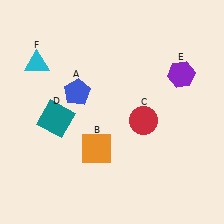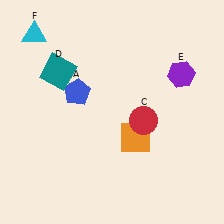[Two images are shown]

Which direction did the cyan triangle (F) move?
The cyan triangle (F) moved up.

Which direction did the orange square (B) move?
The orange square (B) moved right.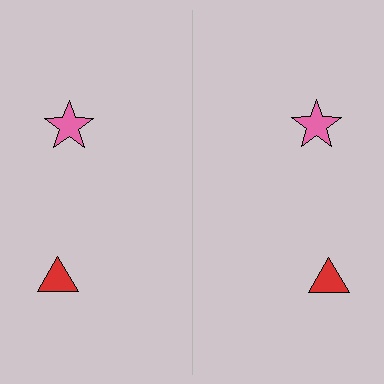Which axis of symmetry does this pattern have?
The pattern has a vertical axis of symmetry running through the center of the image.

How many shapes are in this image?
There are 4 shapes in this image.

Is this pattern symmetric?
Yes, this pattern has bilateral (reflection) symmetry.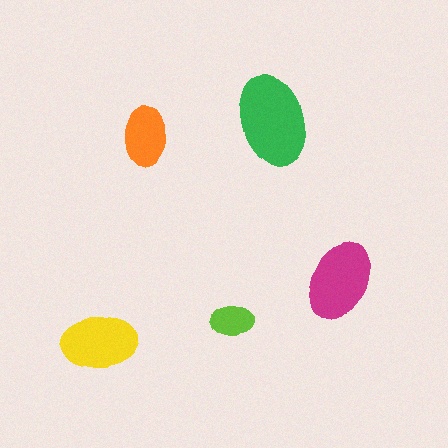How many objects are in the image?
There are 5 objects in the image.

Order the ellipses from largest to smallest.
the green one, the magenta one, the yellow one, the orange one, the lime one.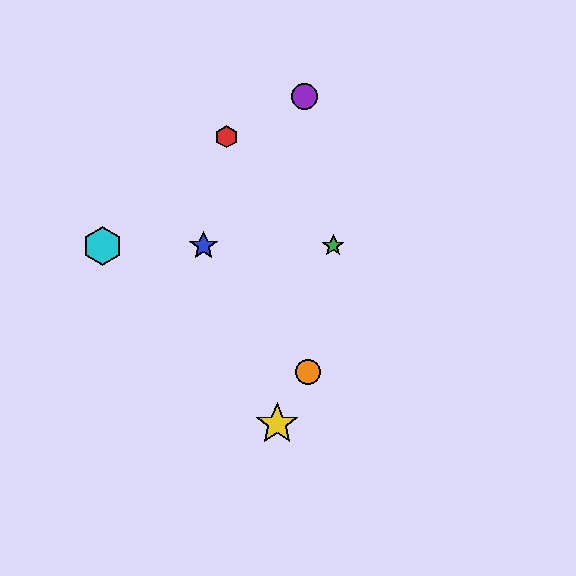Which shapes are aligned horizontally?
The blue star, the green star, the cyan hexagon are aligned horizontally.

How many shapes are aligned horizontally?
3 shapes (the blue star, the green star, the cyan hexagon) are aligned horizontally.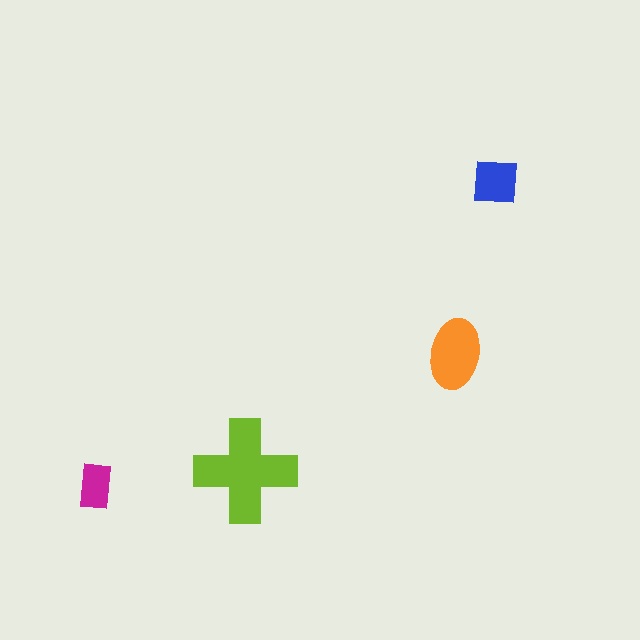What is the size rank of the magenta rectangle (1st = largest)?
4th.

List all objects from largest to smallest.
The lime cross, the orange ellipse, the blue square, the magenta rectangle.